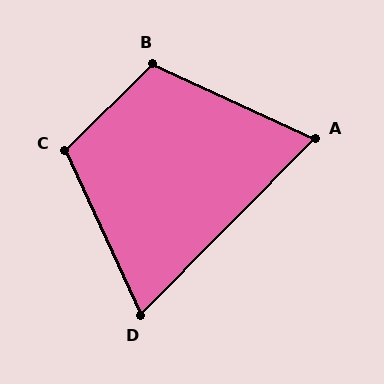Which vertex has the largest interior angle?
B, at approximately 111 degrees.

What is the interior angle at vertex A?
Approximately 70 degrees (acute).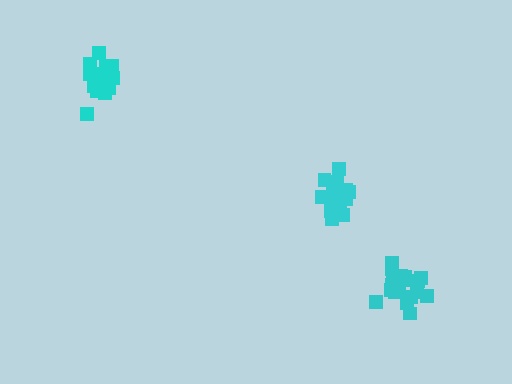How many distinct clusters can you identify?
There are 3 distinct clusters.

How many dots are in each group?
Group 1: 21 dots, Group 2: 16 dots, Group 3: 17 dots (54 total).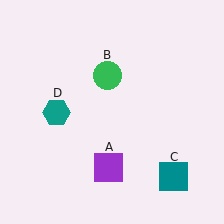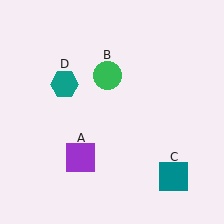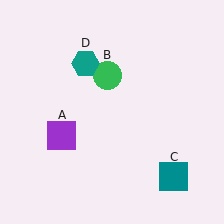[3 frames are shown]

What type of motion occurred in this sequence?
The purple square (object A), teal hexagon (object D) rotated clockwise around the center of the scene.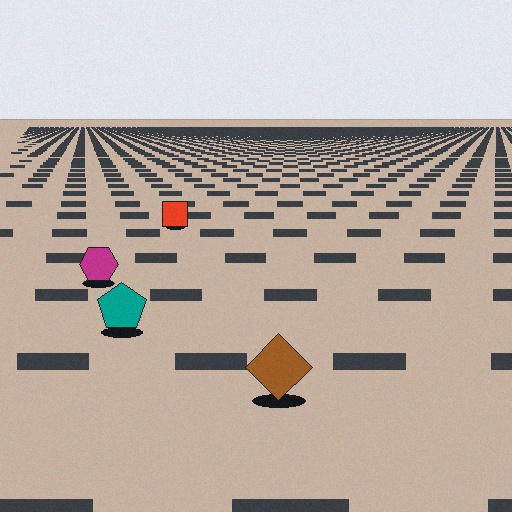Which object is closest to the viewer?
The brown diamond is closest. The texture marks near it are larger and more spread out.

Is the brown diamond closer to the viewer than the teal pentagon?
Yes. The brown diamond is closer — you can tell from the texture gradient: the ground texture is coarser near it.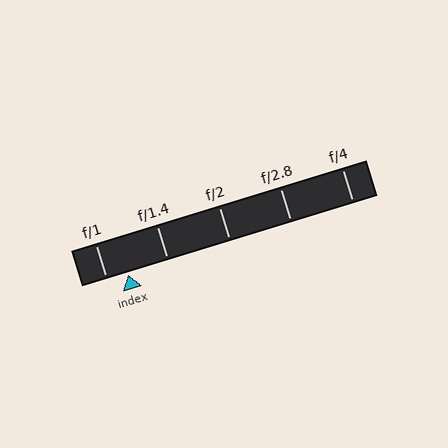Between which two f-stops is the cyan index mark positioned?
The index mark is between f/1 and f/1.4.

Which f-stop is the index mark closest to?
The index mark is closest to f/1.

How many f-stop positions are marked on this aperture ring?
There are 5 f-stop positions marked.